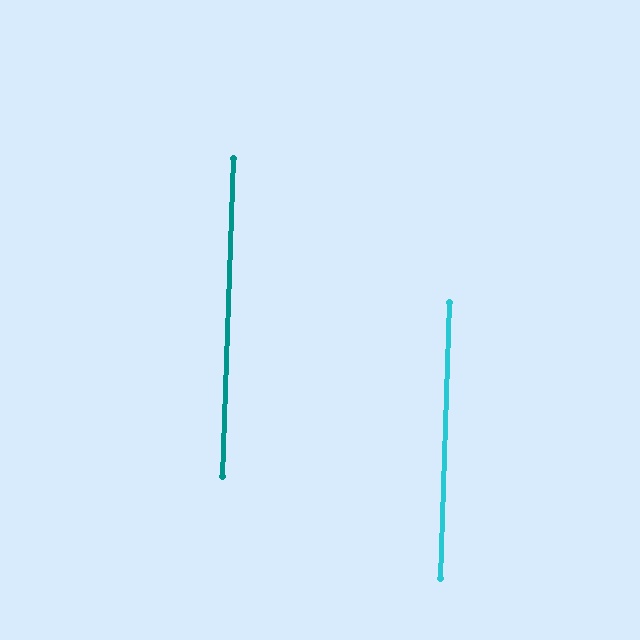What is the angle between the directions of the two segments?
Approximately 0 degrees.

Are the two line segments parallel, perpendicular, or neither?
Parallel — their directions differ by only 0.2°.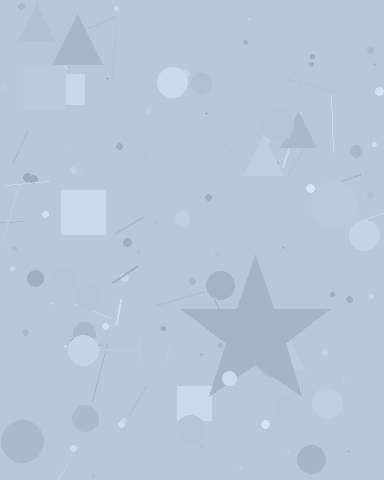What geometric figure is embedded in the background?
A star is embedded in the background.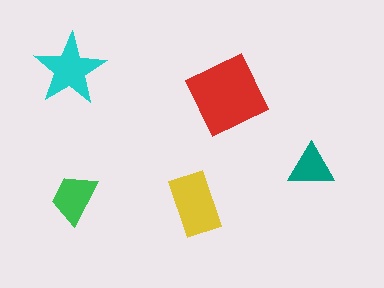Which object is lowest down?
The yellow rectangle is bottommost.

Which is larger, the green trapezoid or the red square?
The red square.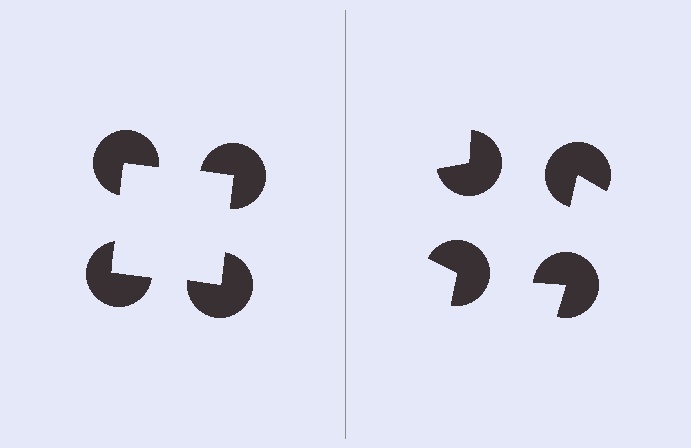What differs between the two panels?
The pac-man discs are positioned identically on both sides; only the wedge orientations differ. On the left they align to a square; on the right they are misaligned.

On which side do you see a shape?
An illusory square appears on the left side. On the right side the wedge cuts are rotated, so no coherent shape forms.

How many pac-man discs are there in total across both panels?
8 — 4 on each side.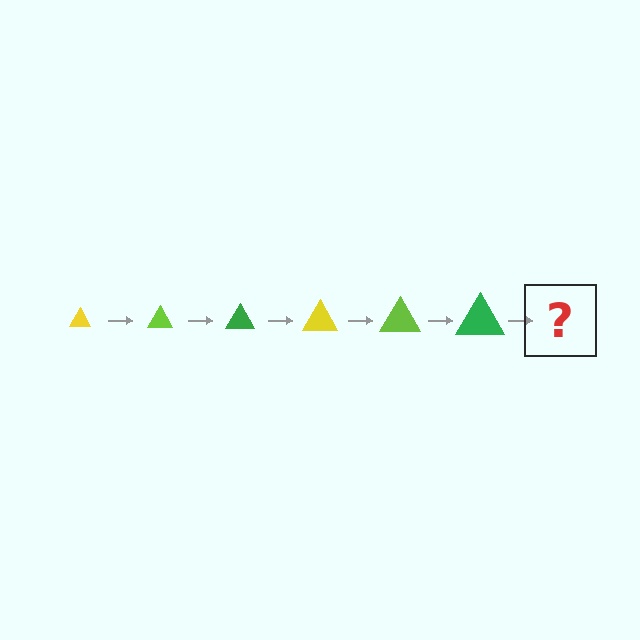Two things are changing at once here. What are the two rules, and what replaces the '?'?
The two rules are that the triangle grows larger each step and the color cycles through yellow, lime, and green. The '?' should be a yellow triangle, larger than the previous one.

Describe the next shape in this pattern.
It should be a yellow triangle, larger than the previous one.